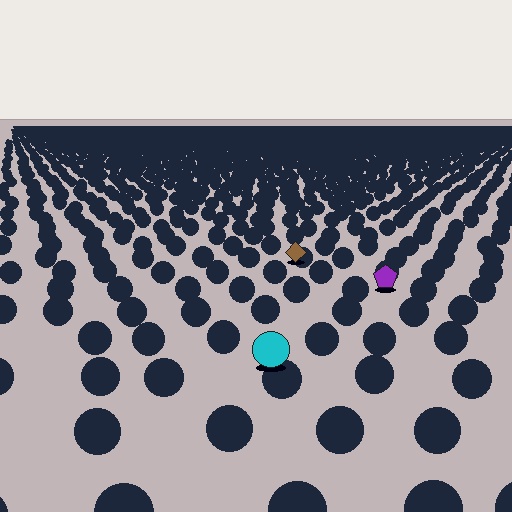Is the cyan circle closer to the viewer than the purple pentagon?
Yes. The cyan circle is closer — you can tell from the texture gradient: the ground texture is coarser near it.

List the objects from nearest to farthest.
From nearest to farthest: the cyan circle, the purple pentagon, the brown diamond.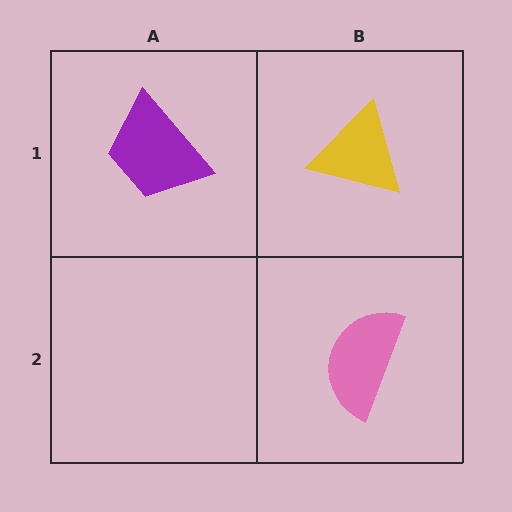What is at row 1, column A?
A purple trapezoid.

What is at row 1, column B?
A yellow triangle.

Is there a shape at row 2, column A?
No, that cell is empty.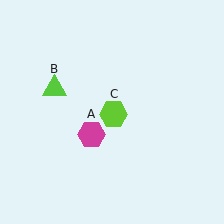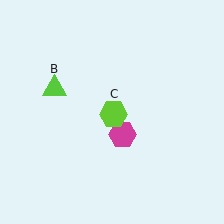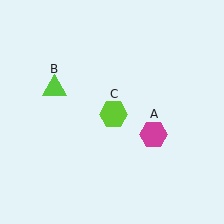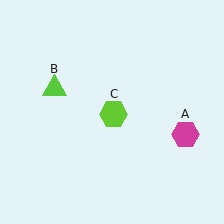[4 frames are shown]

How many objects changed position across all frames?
1 object changed position: magenta hexagon (object A).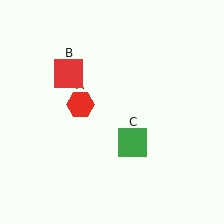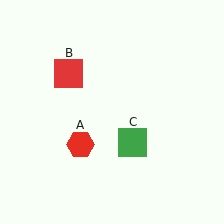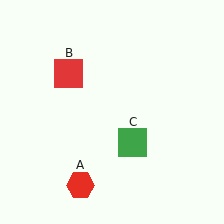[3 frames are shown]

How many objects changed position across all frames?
1 object changed position: red hexagon (object A).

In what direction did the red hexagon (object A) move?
The red hexagon (object A) moved down.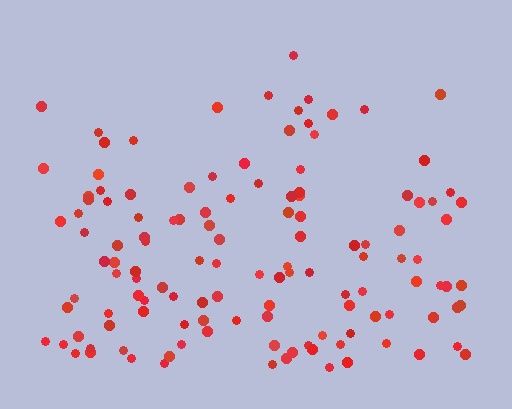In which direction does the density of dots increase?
From top to bottom, with the bottom side densest.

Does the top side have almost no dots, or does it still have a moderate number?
Still a moderate number, just noticeably fewer than the bottom.